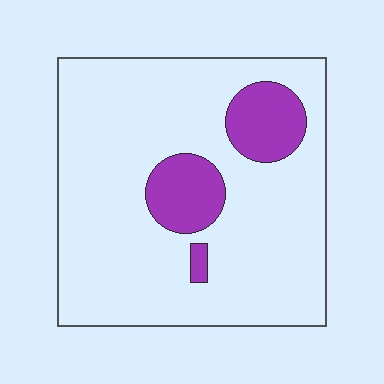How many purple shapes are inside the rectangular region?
3.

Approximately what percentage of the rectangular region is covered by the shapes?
Approximately 15%.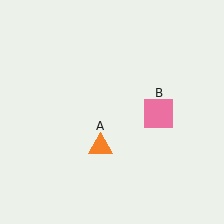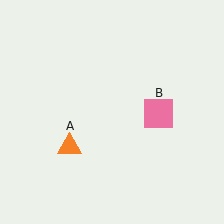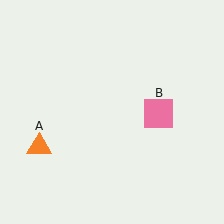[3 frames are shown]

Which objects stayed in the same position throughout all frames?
Pink square (object B) remained stationary.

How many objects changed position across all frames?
1 object changed position: orange triangle (object A).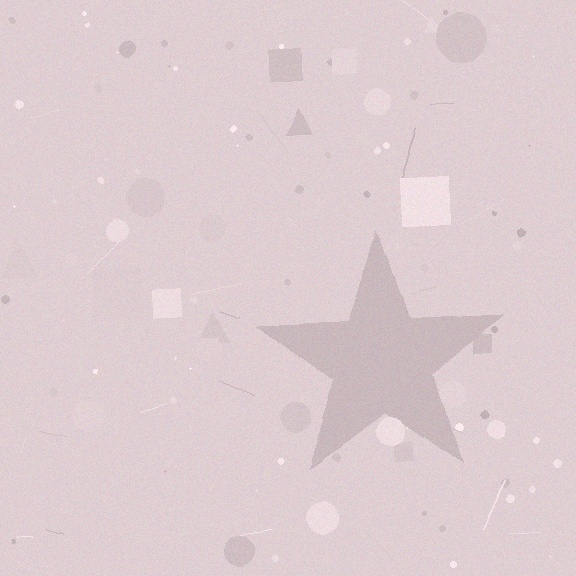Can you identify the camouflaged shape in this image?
The camouflaged shape is a star.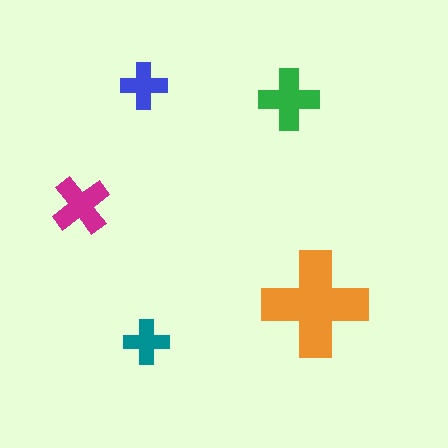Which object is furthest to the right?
The orange cross is rightmost.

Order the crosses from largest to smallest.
the orange one, the green one, the magenta one, the blue one, the teal one.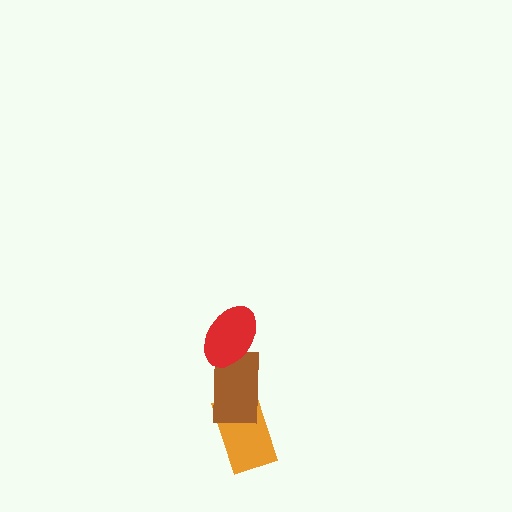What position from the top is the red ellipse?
The red ellipse is 1st from the top.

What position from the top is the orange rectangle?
The orange rectangle is 3rd from the top.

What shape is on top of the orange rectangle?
The brown rectangle is on top of the orange rectangle.